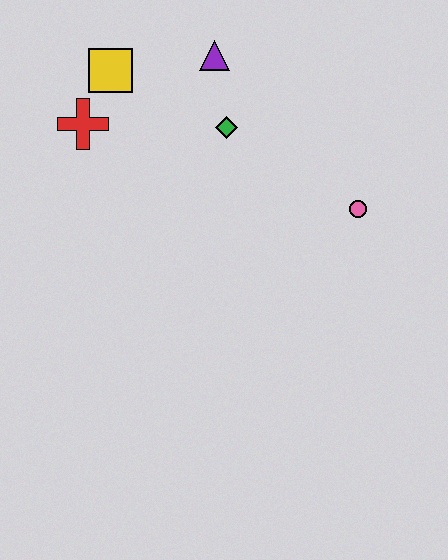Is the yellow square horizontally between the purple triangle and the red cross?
Yes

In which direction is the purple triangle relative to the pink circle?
The purple triangle is above the pink circle.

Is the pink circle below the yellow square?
Yes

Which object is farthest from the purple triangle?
The pink circle is farthest from the purple triangle.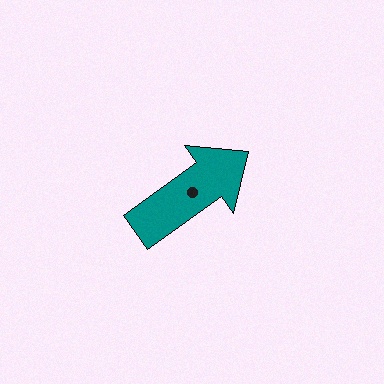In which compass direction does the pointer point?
Northeast.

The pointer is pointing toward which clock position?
Roughly 2 o'clock.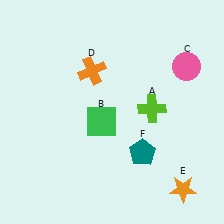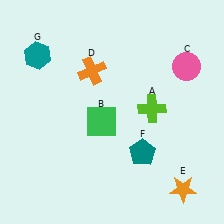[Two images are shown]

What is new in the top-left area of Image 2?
A teal hexagon (G) was added in the top-left area of Image 2.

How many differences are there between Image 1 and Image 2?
There is 1 difference between the two images.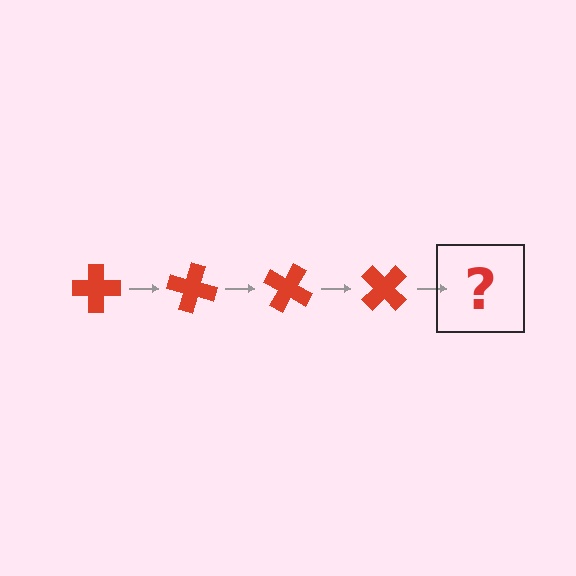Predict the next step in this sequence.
The next step is a red cross rotated 60 degrees.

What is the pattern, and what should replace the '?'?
The pattern is that the cross rotates 15 degrees each step. The '?' should be a red cross rotated 60 degrees.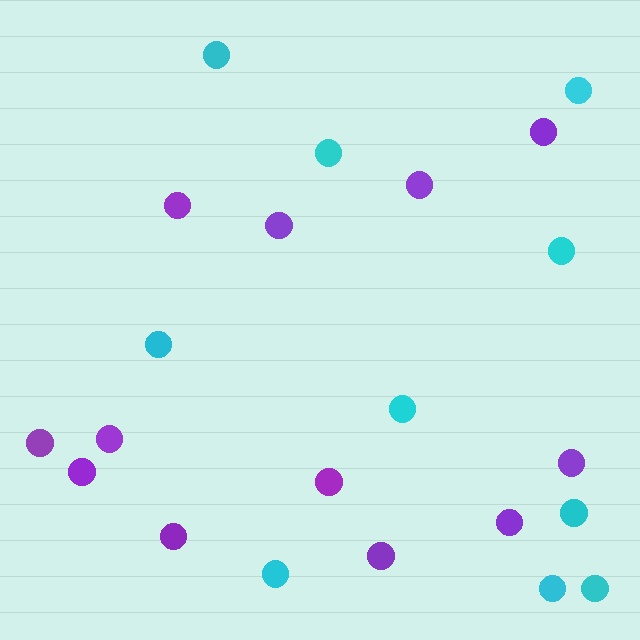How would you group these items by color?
There are 2 groups: one group of cyan circles (10) and one group of purple circles (12).